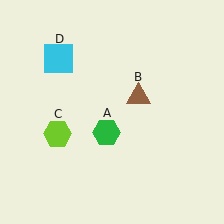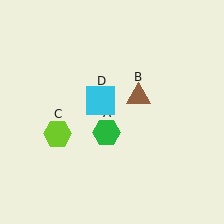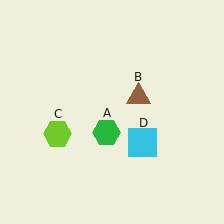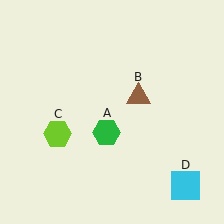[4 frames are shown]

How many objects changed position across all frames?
1 object changed position: cyan square (object D).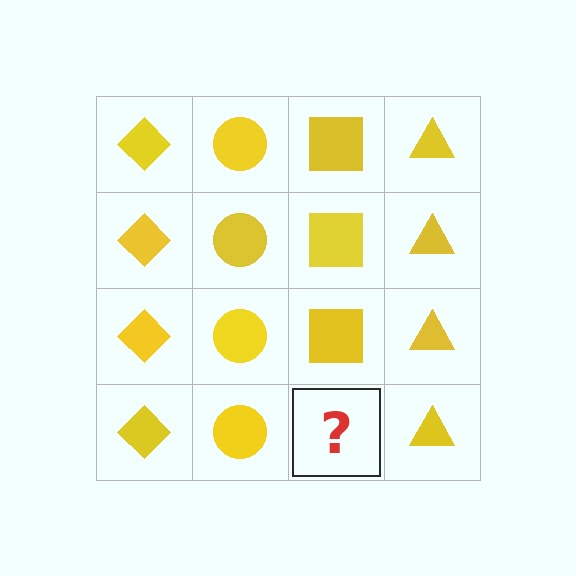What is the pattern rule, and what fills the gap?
The rule is that each column has a consistent shape. The gap should be filled with a yellow square.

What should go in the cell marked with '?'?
The missing cell should contain a yellow square.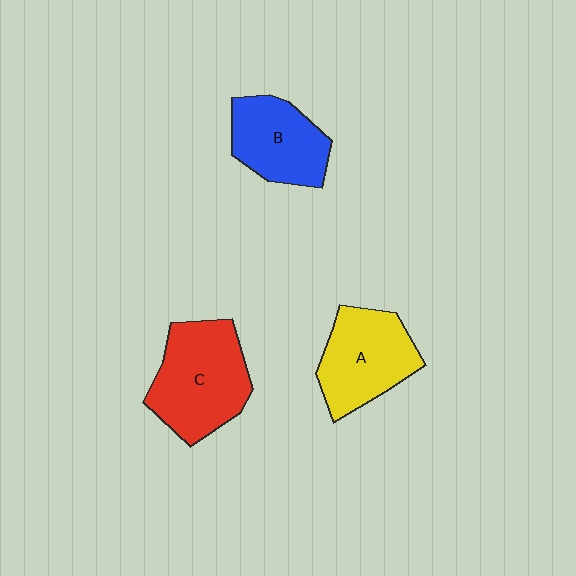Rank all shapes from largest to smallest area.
From largest to smallest: C (red), A (yellow), B (blue).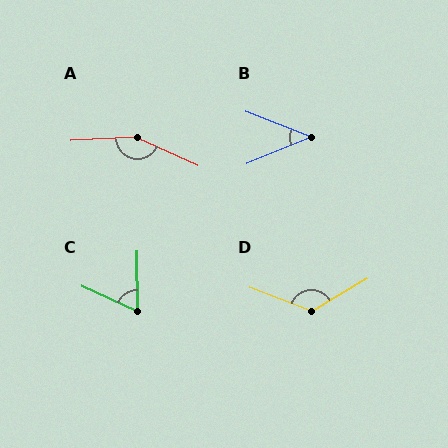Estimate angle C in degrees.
Approximately 65 degrees.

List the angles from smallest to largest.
B (44°), C (65°), D (128°), A (153°).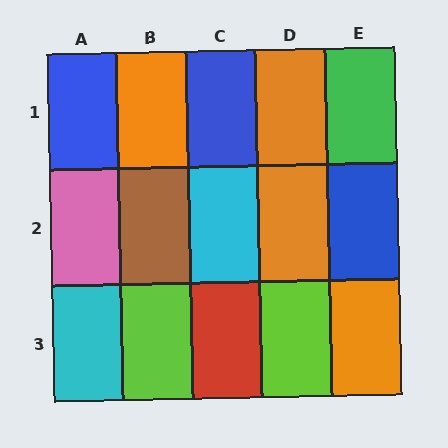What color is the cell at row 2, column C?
Cyan.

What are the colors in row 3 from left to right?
Cyan, lime, red, lime, orange.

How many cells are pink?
1 cell is pink.